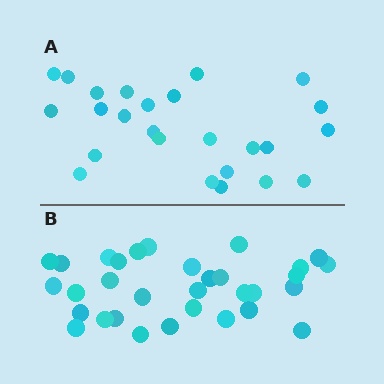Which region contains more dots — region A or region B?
Region B (the bottom region) has more dots.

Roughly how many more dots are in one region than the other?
Region B has roughly 8 or so more dots than region A.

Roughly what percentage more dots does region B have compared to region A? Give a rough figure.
About 30% more.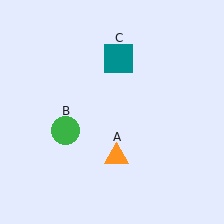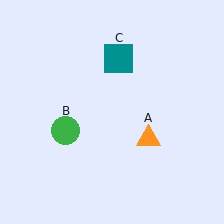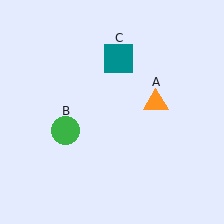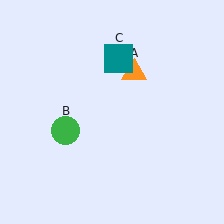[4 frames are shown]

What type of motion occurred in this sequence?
The orange triangle (object A) rotated counterclockwise around the center of the scene.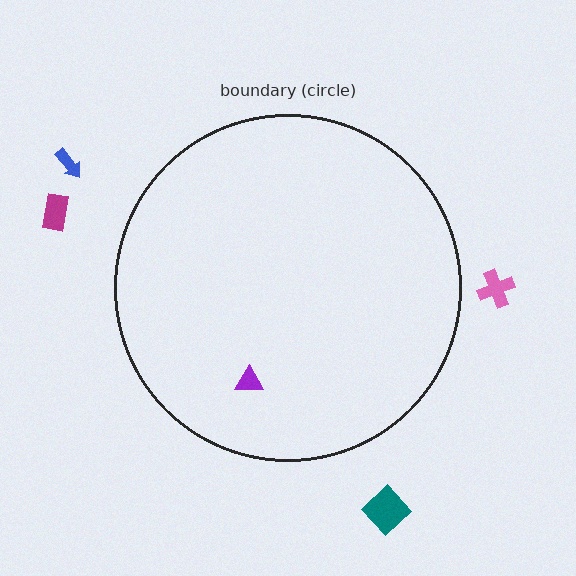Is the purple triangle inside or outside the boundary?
Inside.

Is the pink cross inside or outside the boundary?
Outside.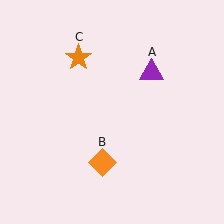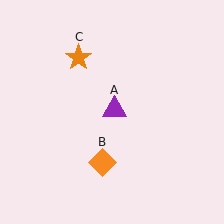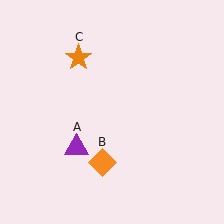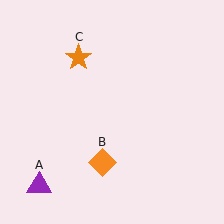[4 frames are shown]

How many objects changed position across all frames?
1 object changed position: purple triangle (object A).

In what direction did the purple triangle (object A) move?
The purple triangle (object A) moved down and to the left.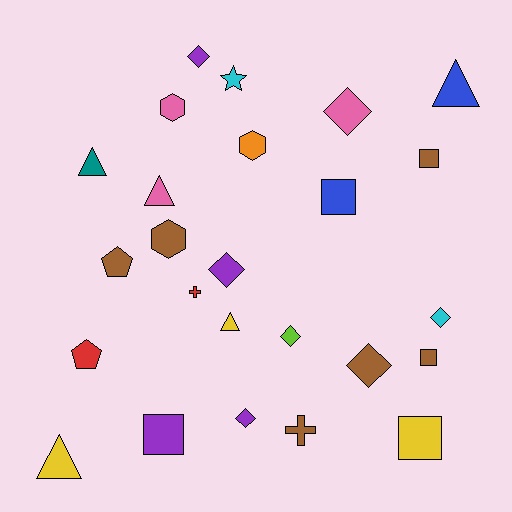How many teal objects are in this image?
There is 1 teal object.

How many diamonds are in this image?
There are 7 diamonds.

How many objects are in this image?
There are 25 objects.